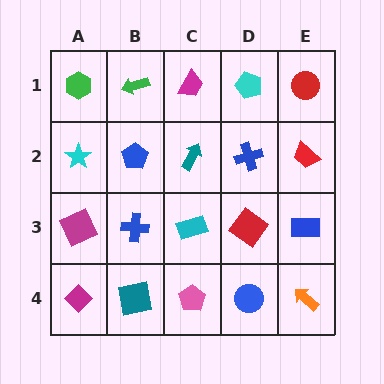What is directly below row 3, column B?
A teal square.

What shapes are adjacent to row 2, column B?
A green arrow (row 1, column B), a blue cross (row 3, column B), a cyan star (row 2, column A), a teal arrow (row 2, column C).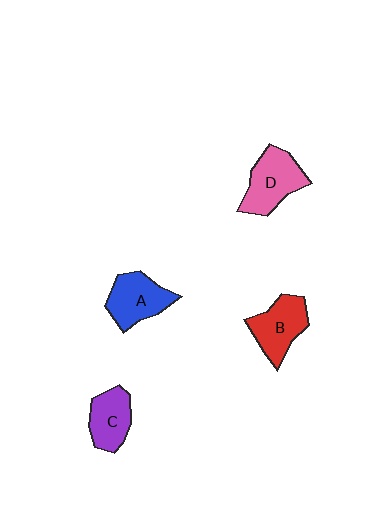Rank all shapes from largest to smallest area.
From largest to smallest: D (pink), B (red), A (blue), C (purple).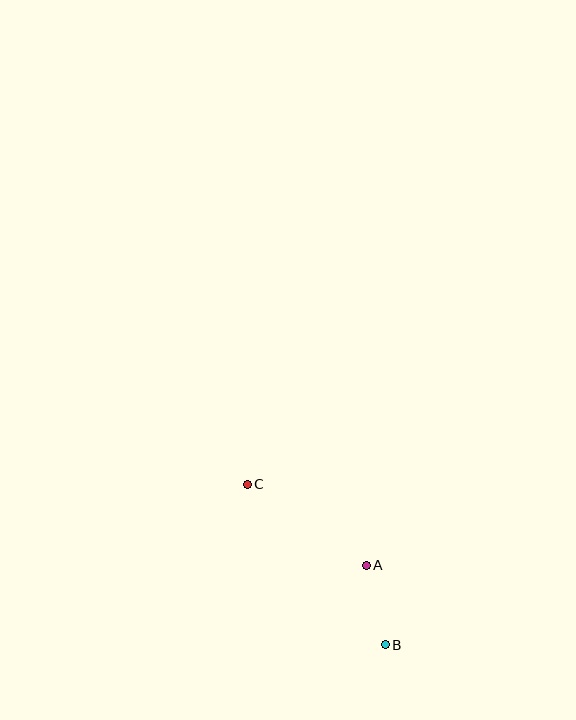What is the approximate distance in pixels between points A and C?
The distance between A and C is approximately 144 pixels.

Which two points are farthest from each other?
Points B and C are farthest from each other.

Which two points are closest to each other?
Points A and B are closest to each other.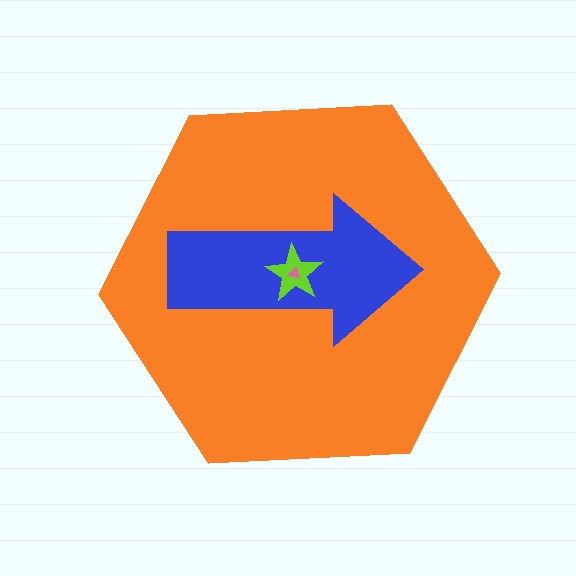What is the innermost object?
The pink triangle.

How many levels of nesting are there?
4.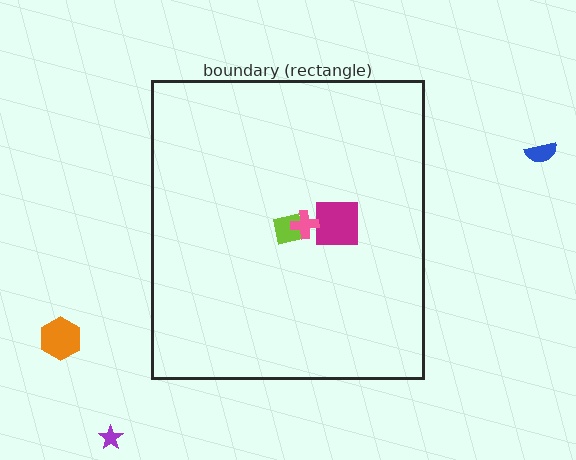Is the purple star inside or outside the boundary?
Outside.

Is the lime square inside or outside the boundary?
Inside.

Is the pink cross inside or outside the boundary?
Inside.